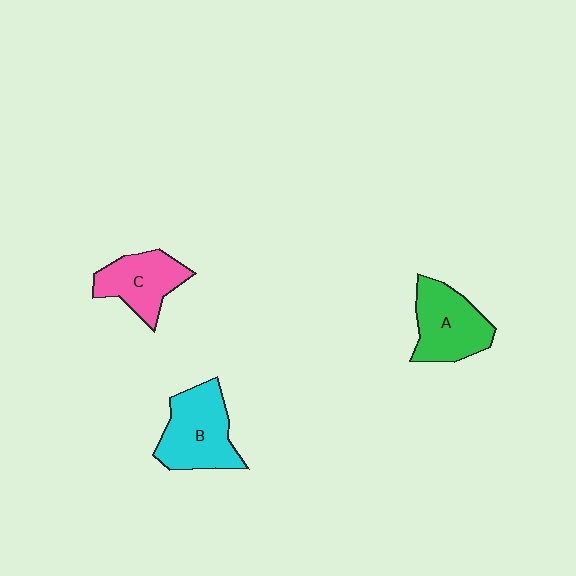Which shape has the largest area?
Shape B (cyan).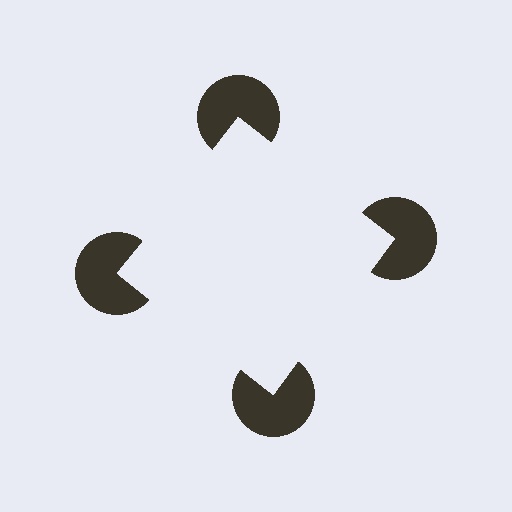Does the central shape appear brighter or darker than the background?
It typically appears slightly brighter than the background, even though no actual brightness change is drawn.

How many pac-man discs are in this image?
There are 4 — one at each vertex of the illusory square.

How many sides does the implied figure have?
4 sides.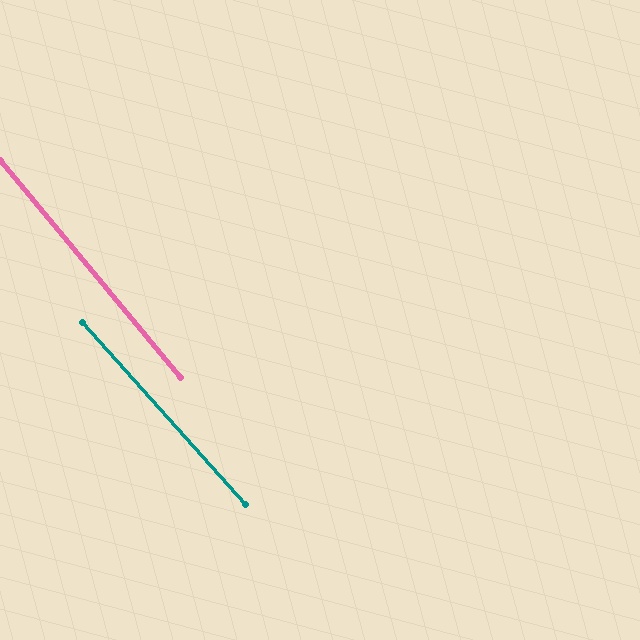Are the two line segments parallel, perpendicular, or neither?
Parallel — their directions differ by only 1.9°.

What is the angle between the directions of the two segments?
Approximately 2 degrees.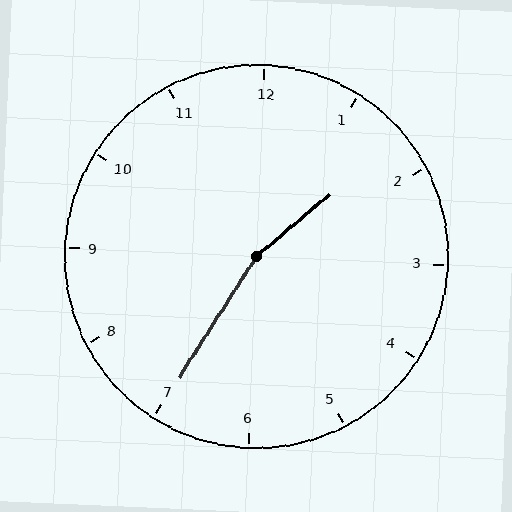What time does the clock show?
1:35.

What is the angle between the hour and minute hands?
Approximately 162 degrees.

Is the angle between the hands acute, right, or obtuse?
It is obtuse.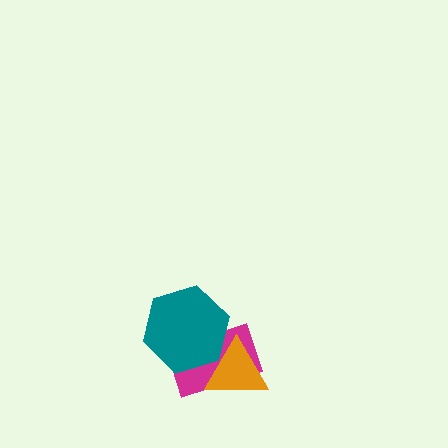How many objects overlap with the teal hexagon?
2 objects overlap with the teal hexagon.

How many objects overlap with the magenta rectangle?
2 objects overlap with the magenta rectangle.